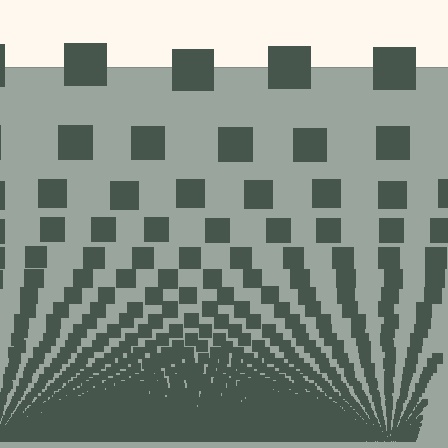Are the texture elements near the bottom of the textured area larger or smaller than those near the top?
Smaller. The gradient is inverted — elements near the bottom are smaller and denser.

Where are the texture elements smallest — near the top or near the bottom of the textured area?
Near the bottom.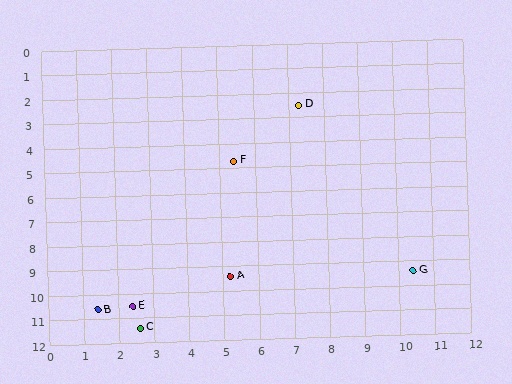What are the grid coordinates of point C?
Point C is at approximately (2.6, 11.4).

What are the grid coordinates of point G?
Point G is at approximately (10.4, 9.4).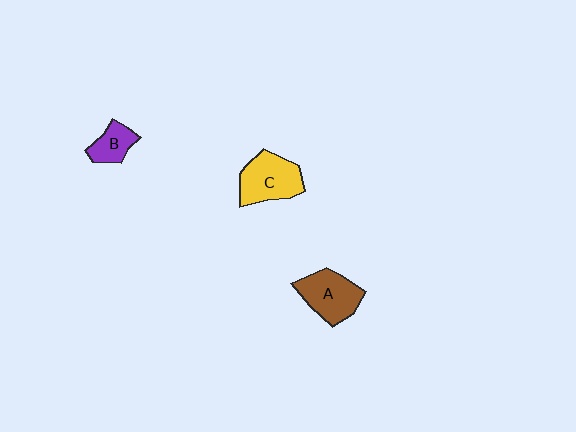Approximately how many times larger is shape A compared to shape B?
Approximately 1.8 times.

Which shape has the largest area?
Shape C (yellow).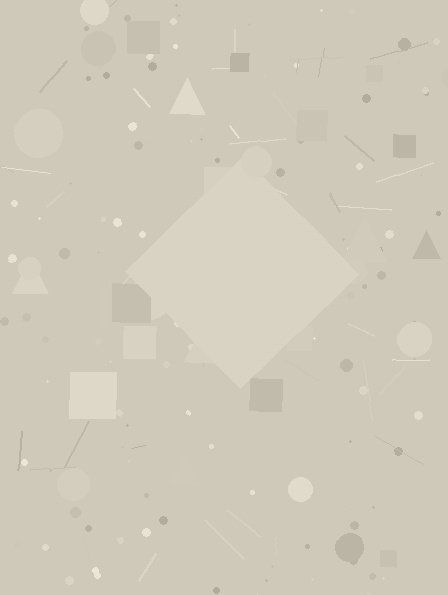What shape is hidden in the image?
A diamond is hidden in the image.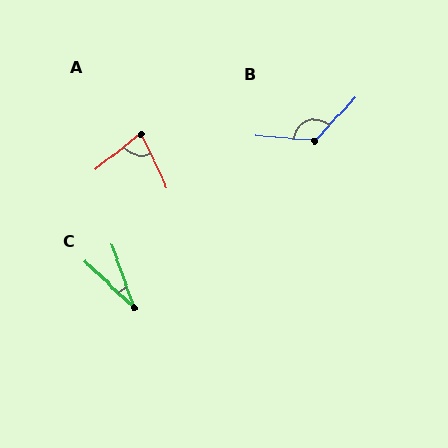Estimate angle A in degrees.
Approximately 77 degrees.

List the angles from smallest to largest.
C (28°), A (77°), B (129°).